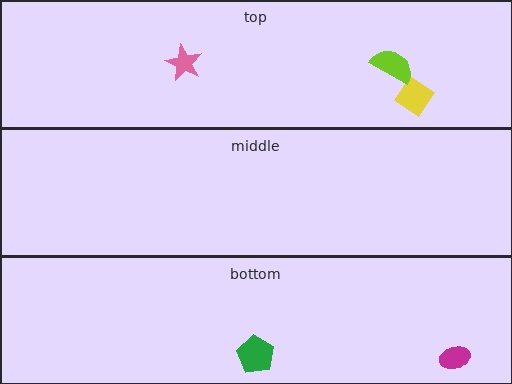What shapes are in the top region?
The yellow diamond, the lime semicircle, the pink star.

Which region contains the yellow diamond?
The top region.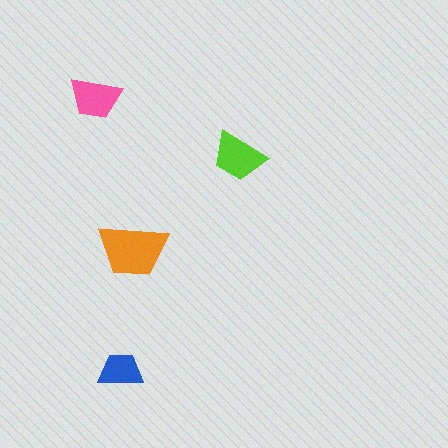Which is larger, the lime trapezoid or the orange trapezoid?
The orange one.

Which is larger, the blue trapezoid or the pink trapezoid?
The pink one.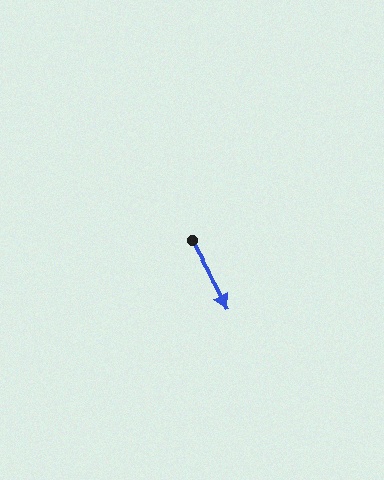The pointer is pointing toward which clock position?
Roughly 5 o'clock.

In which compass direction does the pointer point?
Southeast.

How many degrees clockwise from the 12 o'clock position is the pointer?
Approximately 151 degrees.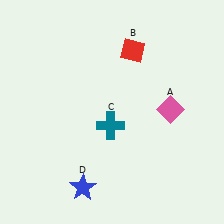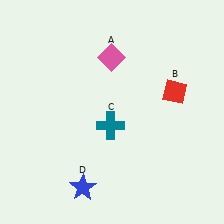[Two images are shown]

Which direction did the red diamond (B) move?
The red diamond (B) moved right.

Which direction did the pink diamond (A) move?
The pink diamond (A) moved left.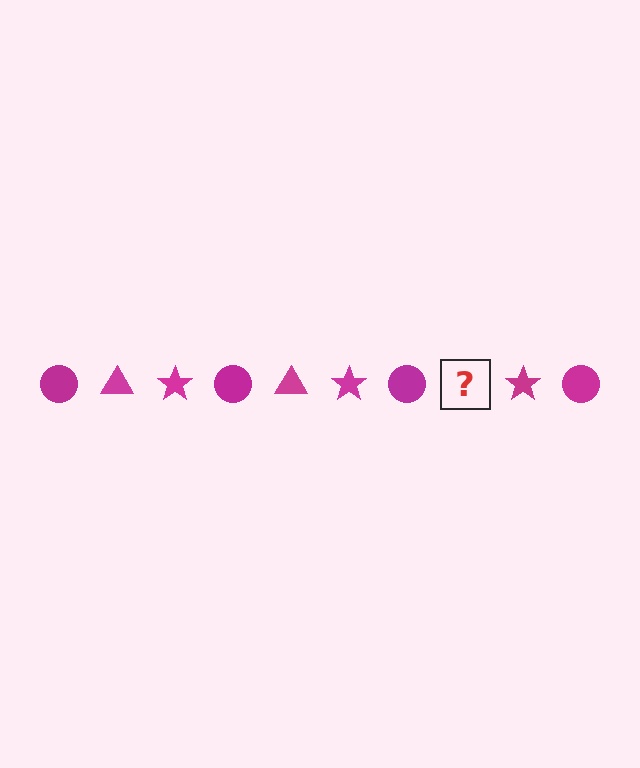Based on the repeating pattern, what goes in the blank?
The blank should be a magenta triangle.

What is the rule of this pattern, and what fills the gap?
The rule is that the pattern cycles through circle, triangle, star shapes in magenta. The gap should be filled with a magenta triangle.